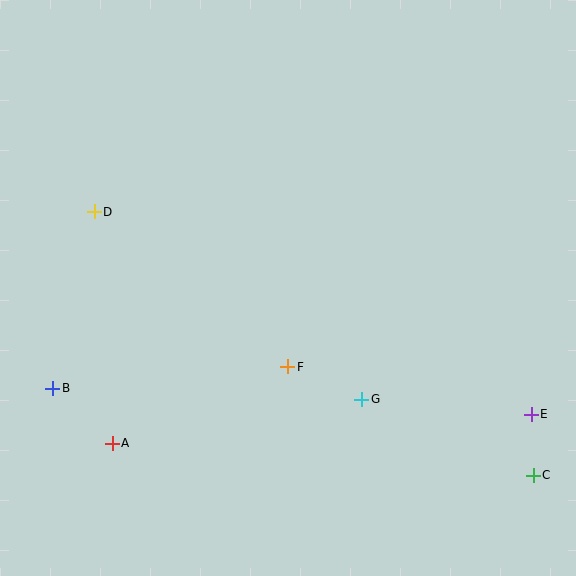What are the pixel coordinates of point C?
Point C is at (533, 475).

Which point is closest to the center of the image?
Point F at (288, 367) is closest to the center.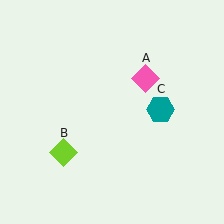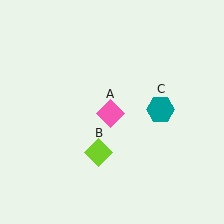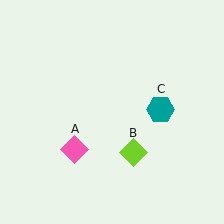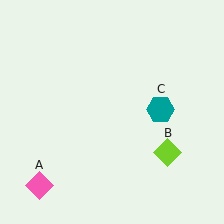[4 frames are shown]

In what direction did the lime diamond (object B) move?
The lime diamond (object B) moved right.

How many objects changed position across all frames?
2 objects changed position: pink diamond (object A), lime diamond (object B).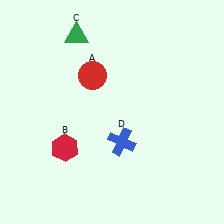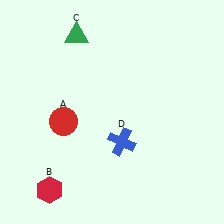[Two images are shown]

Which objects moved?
The objects that moved are: the red circle (A), the red hexagon (B).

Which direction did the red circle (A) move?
The red circle (A) moved down.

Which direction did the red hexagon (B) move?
The red hexagon (B) moved down.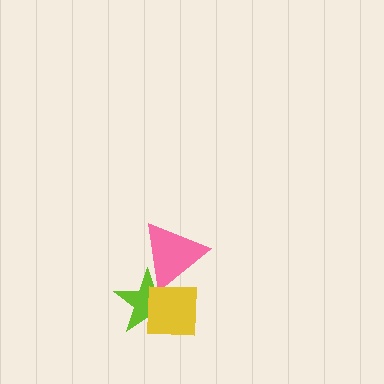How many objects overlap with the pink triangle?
2 objects overlap with the pink triangle.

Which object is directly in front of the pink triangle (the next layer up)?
The lime star is directly in front of the pink triangle.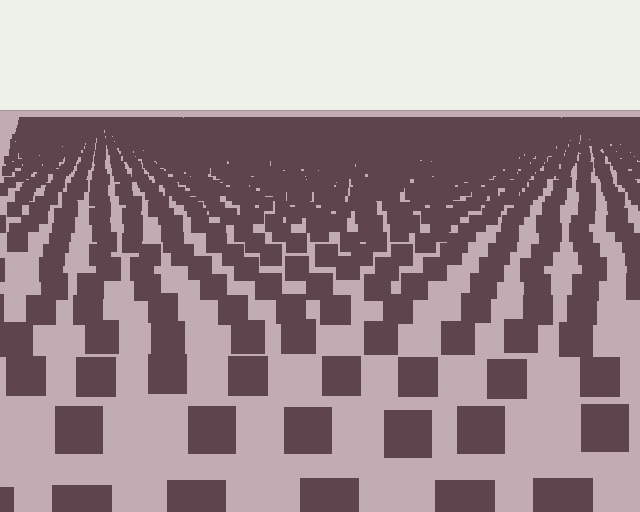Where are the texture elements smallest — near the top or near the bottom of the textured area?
Near the top.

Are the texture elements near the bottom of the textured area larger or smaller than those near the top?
Larger. Near the bottom, elements are closer to the viewer and appear at a bigger on-screen size.